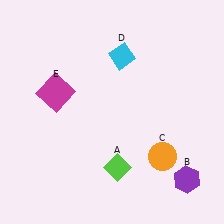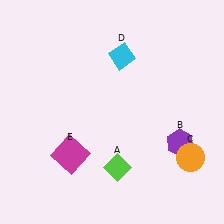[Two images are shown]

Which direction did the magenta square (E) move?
The magenta square (E) moved down.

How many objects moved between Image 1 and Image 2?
3 objects moved between the two images.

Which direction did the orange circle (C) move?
The orange circle (C) moved right.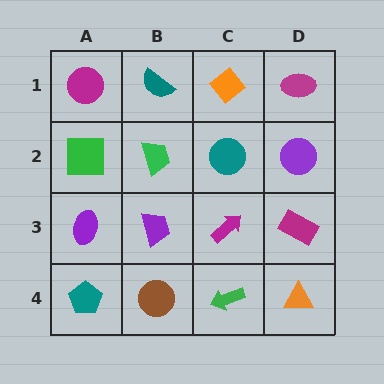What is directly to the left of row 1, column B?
A magenta circle.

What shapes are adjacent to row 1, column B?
A green trapezoid (row 2, column B), a magenta circle (row 1, column A), an orange diamond (row 1, column C).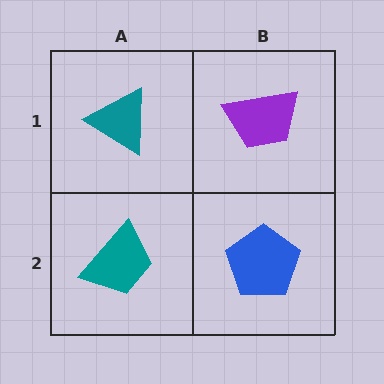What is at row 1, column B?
A purple trapezoid.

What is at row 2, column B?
A blue pentagon.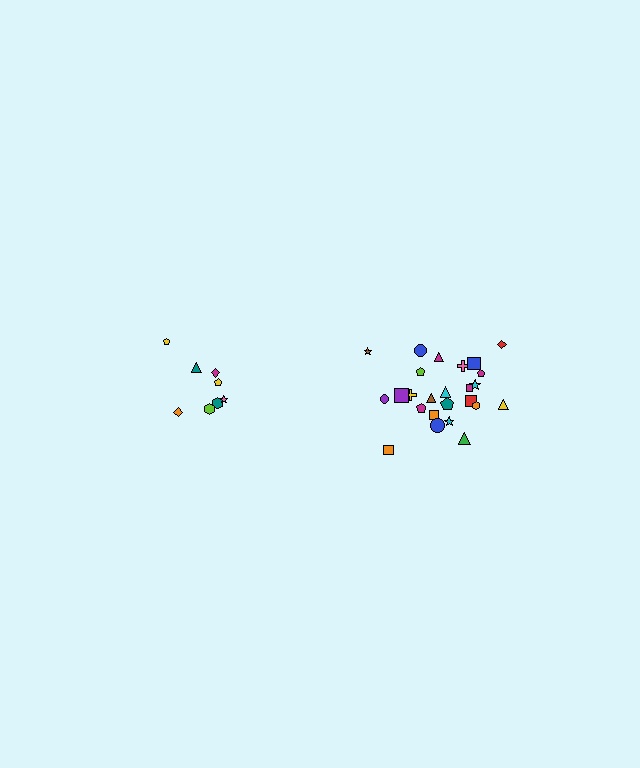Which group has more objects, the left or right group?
The right group.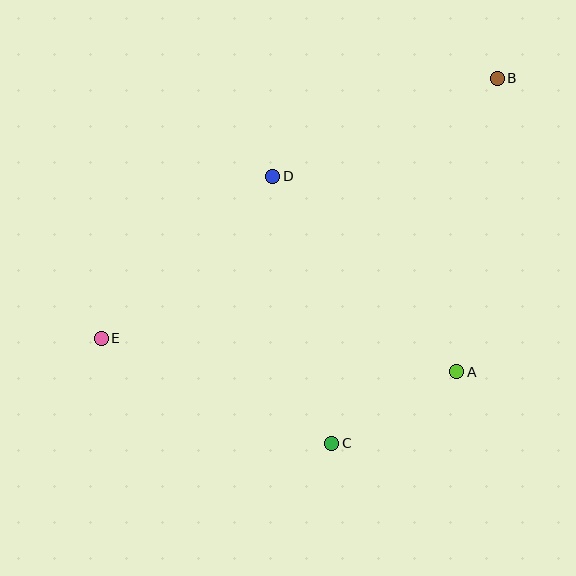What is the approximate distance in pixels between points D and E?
The distance between D and E is approximately 236 pixels.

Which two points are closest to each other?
Points A and C are closest to each other.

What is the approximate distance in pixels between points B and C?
The distance between B and C is approximately 400 pixels.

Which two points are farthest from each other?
Points B and E are farthest from each other.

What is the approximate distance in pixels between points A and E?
The distance between A and E is approximately 357 pixels.